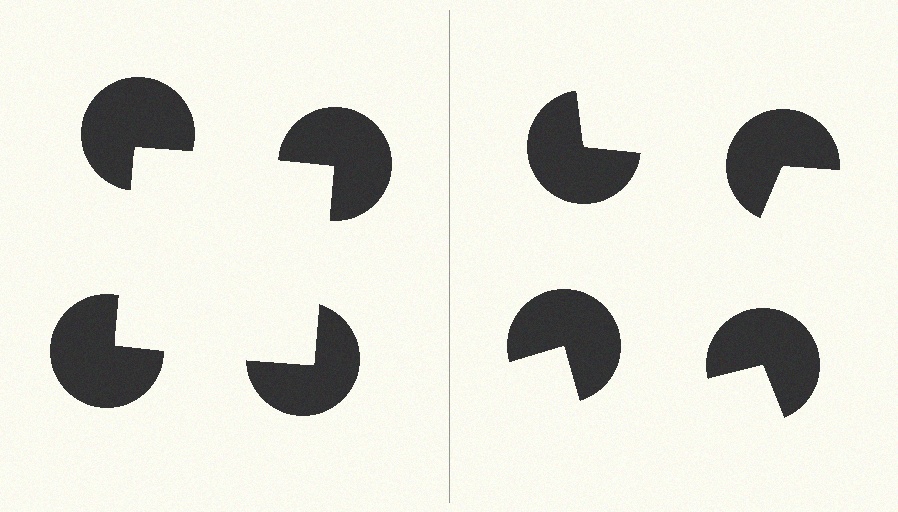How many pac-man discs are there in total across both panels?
8 — 4 on each side.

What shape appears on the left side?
An illusory square.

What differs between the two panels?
The pac-man discs are positioned identically on both sides; only the wedge orientations differ. On the left they align to a square; on the right they are misaligned.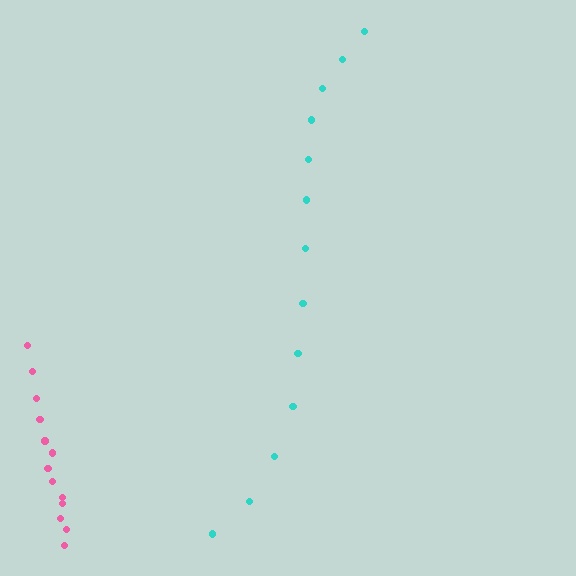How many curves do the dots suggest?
There are 2 distinct paths.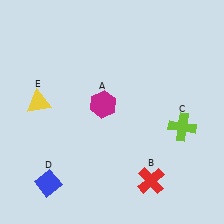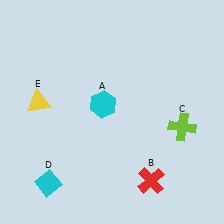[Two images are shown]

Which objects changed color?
A changed from magenta to cyan. D changed from blue to cyan.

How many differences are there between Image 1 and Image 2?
There are 2 differences between the two images.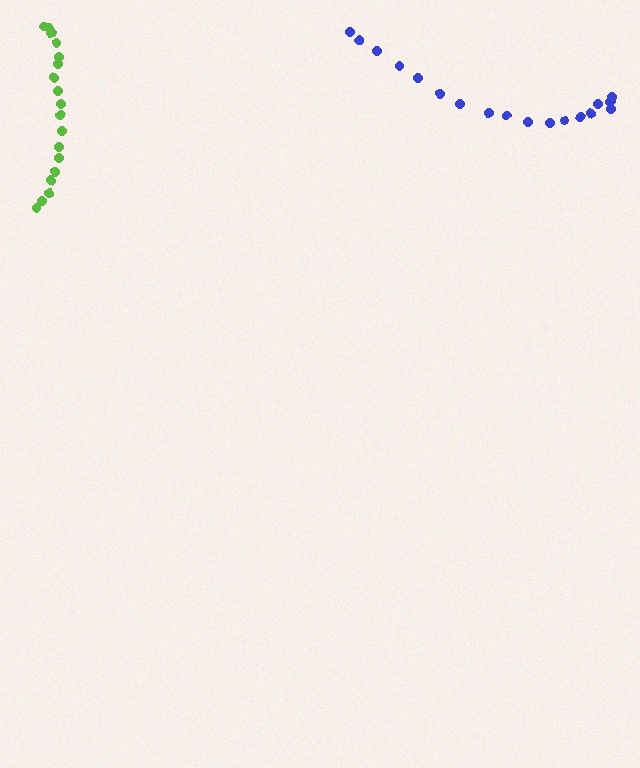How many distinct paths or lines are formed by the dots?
There are 2 distinct paths.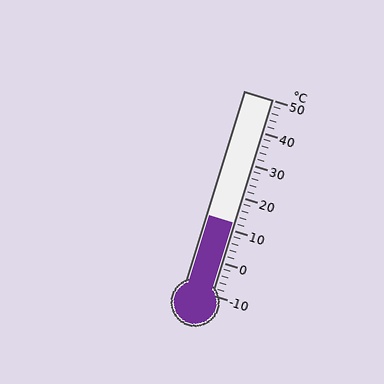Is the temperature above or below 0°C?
The temperature is above 0°C.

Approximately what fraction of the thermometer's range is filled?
The thermometer is filled to approximately 35% of its range.